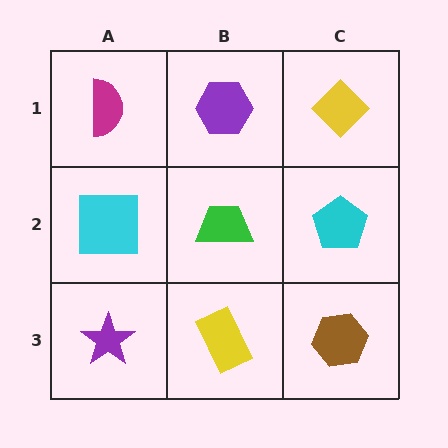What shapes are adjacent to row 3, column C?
A cyan pentagon (row 2, column C), a yellow rectangle (row 3, column B).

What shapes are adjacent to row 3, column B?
A green trapezoid (row 2, column B), a purple star (row 3, column A), a brown hexagon (row 3, column C).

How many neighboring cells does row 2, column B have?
4.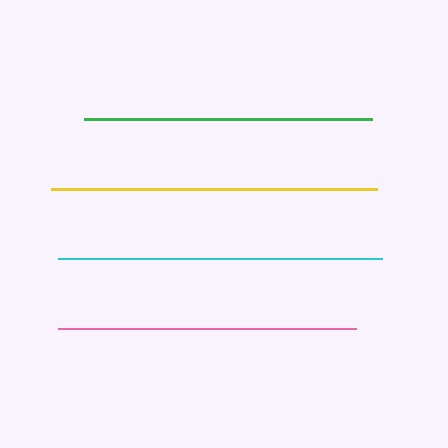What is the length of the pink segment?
The pink segment is approximately 298 pixels long.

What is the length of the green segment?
The green segment is approximately 288 pixels long.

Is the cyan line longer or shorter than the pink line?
The cyan line is longer than the pink line.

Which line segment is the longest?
The yellow line is the longest at approximately 326 pixels.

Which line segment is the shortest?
The green line is the shortest at approximately 288 pixels.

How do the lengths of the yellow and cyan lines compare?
The yellow and cyan lines are approximately the same length.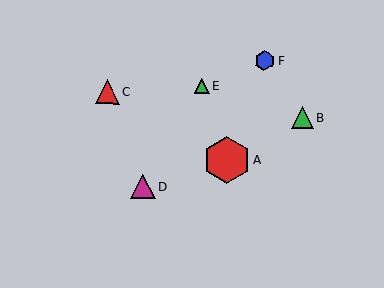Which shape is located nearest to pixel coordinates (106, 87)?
The red triangle (labeled C) at (108, 92) is nearest to that location.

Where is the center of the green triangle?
The center of the green triangle is at (303, 117).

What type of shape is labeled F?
Shape F is a blue hexagon.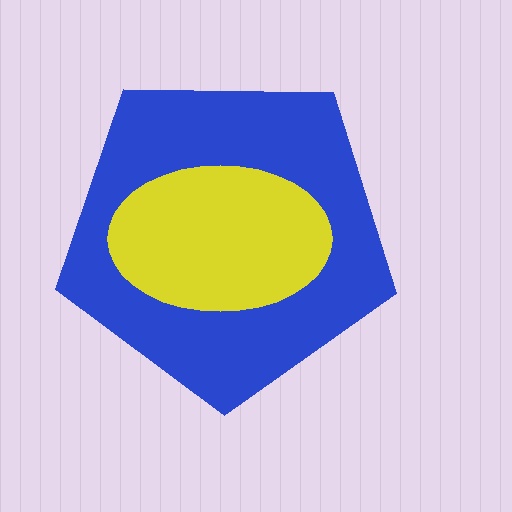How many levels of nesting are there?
2.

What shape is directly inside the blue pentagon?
The yellow ellipse.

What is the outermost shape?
The blue pentagon.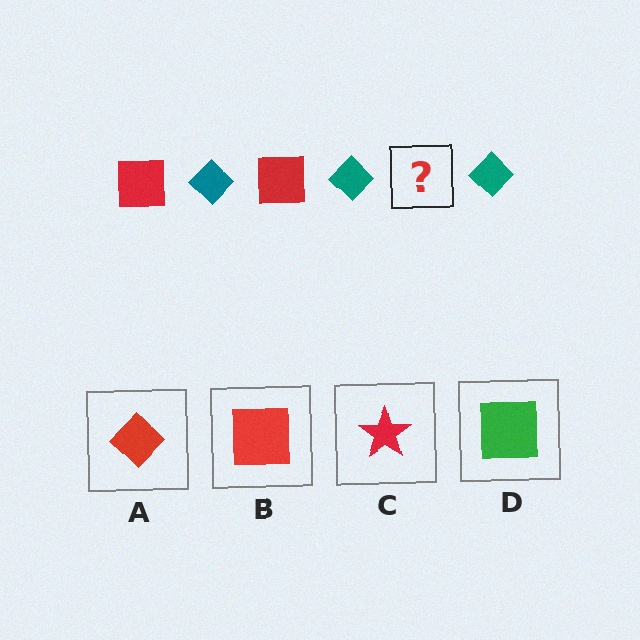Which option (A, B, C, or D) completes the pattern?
B.